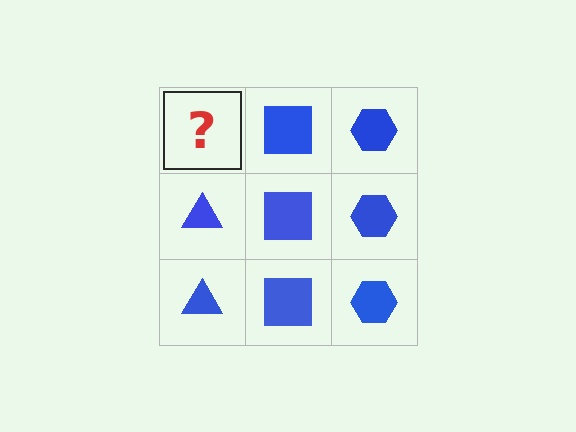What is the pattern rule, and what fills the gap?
The rule is that each column has a consistent shape. The gap should be filled with a blue triangle.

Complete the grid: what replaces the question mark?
The question mark should be replaced with a blue triangle.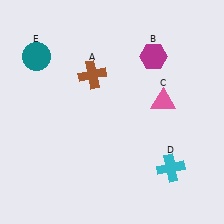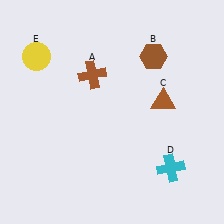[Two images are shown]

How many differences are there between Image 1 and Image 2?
There are 3 differences between the two images.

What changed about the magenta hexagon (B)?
In Image 1, B is magenta. In Image 2, it changed to brown.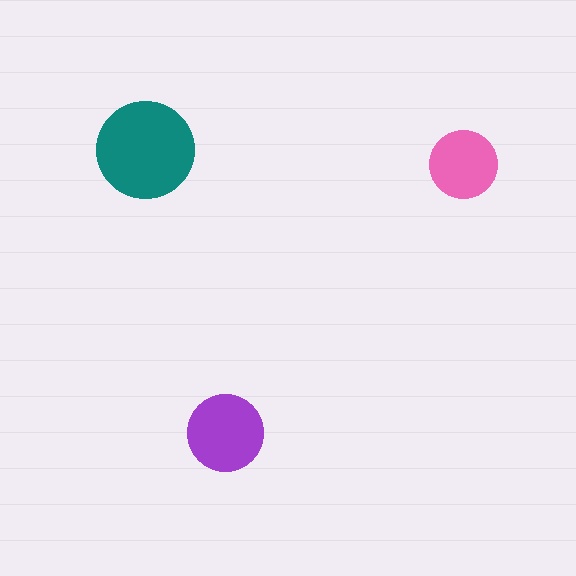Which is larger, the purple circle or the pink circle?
The purple one.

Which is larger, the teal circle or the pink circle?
The teal one.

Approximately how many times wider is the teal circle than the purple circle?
About 1.5 times wider.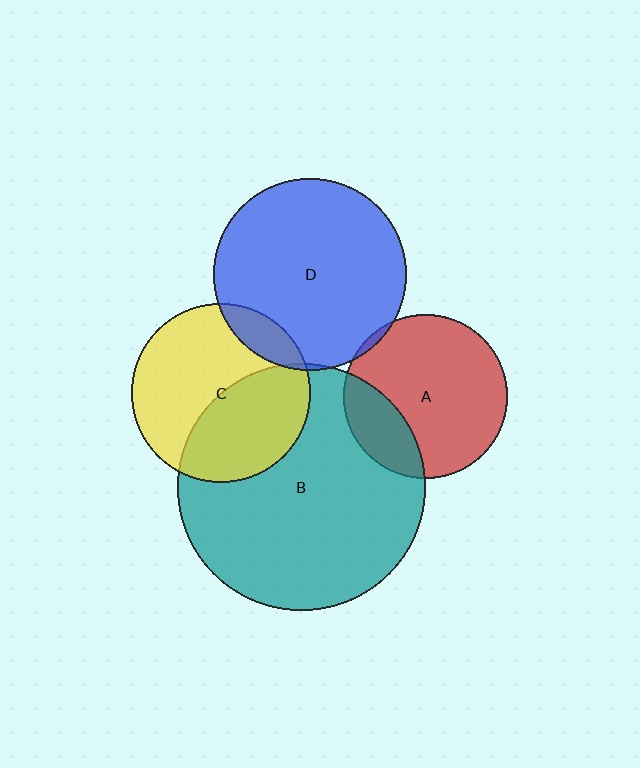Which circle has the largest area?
Circle B (teal).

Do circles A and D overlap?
Yes.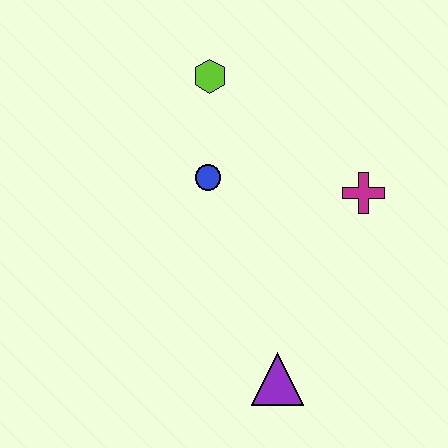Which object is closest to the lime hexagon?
The blue circle is closest to the lime hexagon.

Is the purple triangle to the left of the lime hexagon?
No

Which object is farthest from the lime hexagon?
The purple triangle is farthest from the lime hexagon.